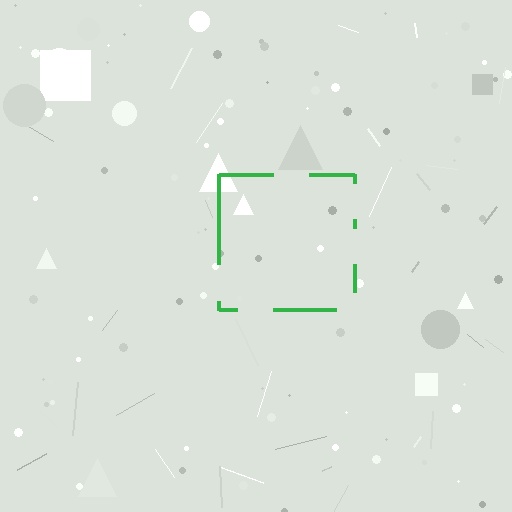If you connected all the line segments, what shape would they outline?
They would outline a square.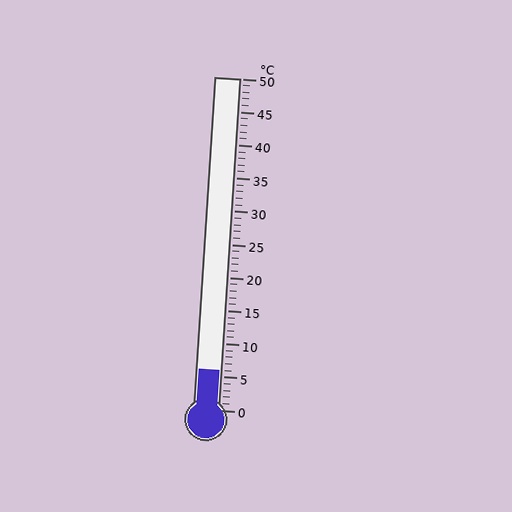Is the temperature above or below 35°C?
The temperature is below 35°C.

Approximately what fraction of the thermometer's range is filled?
The thermometer is filled to approximately 10% of its range.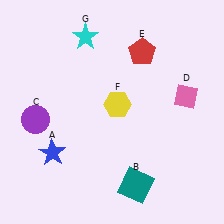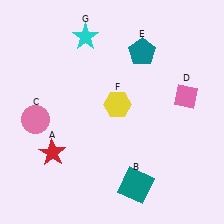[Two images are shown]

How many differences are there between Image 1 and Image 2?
There are 3 differences between the two images.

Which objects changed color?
A changed from blue to red. C changed from purple to pink. E changed from red to teal.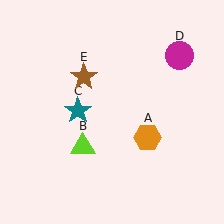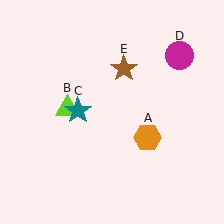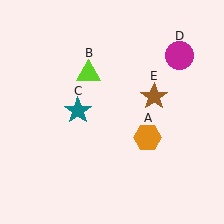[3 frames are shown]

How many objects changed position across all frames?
2 objects changed position: lime triangle (object B), brown star (object E).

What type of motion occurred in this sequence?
The lime triangle (object B), brown star (object E) rotated clockwise around the center of the scene.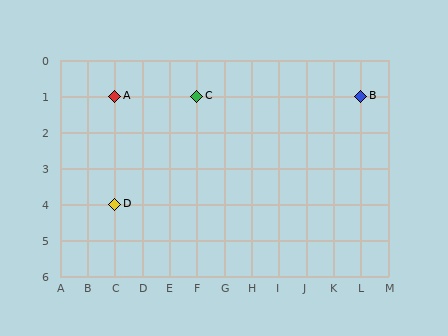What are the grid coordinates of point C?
Point C is at grid coordinates (F, 1).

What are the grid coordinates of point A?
Point A is at grid coordinates (C, 1).